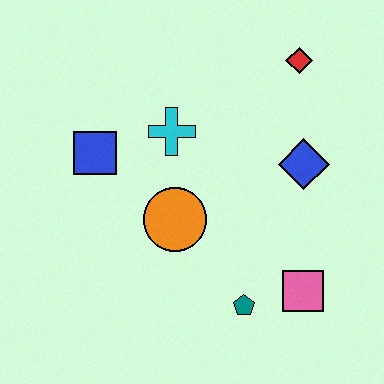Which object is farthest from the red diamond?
The teal pentagon is farthest from the red diamond.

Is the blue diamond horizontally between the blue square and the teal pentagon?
No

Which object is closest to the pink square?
The teal pentagon is closest to the pink square.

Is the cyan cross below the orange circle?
No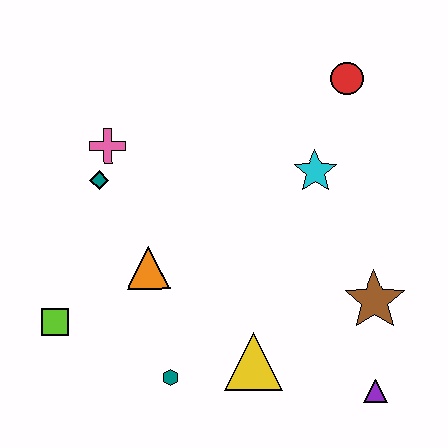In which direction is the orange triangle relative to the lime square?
The orange triangle is to the right of the lime square.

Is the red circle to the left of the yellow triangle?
No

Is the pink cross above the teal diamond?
Yes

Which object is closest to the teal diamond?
The pink cross is closest to the teal diamond.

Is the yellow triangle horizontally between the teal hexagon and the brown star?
Yes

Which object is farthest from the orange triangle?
The red circle is farthest from the orange triangle.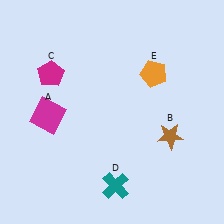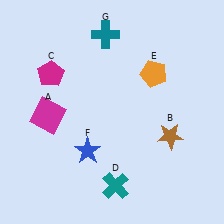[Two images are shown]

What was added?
A blue star (F), a teal cross (G) were added in Image 2.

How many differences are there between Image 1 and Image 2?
There are 2 differences between the two images.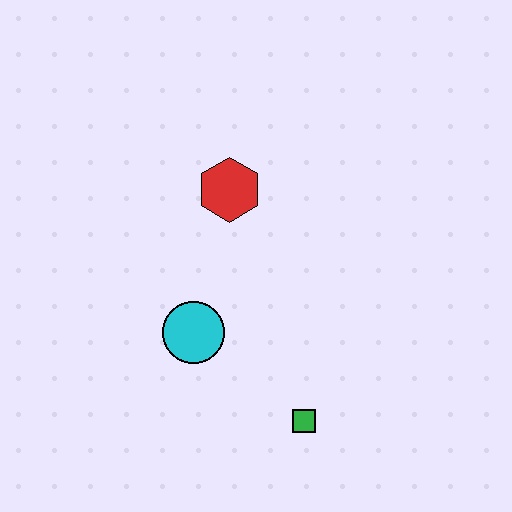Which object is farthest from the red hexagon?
The green square is farthest from the red hexagon.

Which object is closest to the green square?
The cyan circle is closest to the green square.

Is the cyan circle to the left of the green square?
Yes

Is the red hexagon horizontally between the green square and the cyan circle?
Yes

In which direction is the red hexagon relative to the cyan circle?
The red hexagon is above the cyan circle.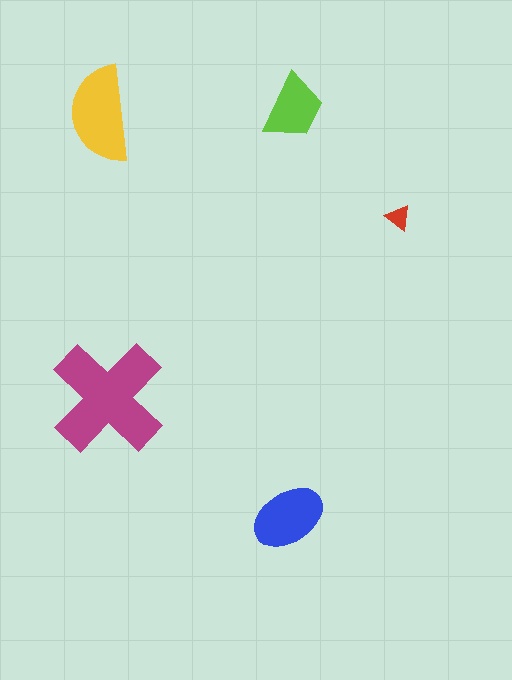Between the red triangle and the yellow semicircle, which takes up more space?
The yellow semicircle.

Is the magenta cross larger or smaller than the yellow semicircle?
Larger.